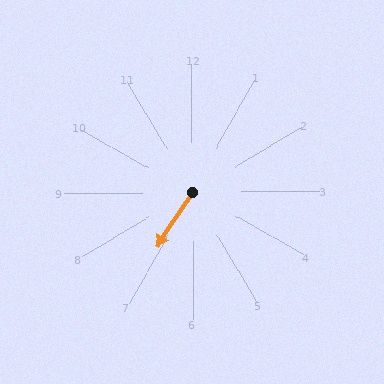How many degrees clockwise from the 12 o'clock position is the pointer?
Approximately 214 degrees.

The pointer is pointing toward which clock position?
Roughly 7 o'clock.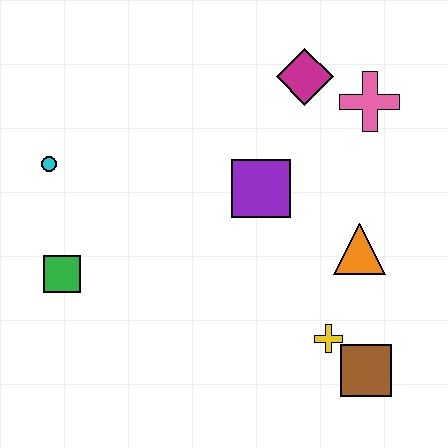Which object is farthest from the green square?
The pink cross is farthest from the green square.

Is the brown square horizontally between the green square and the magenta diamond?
No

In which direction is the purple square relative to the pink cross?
The purple square is to the left of the pink cross.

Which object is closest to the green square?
The cyan circle is closest to the green square.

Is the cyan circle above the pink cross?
No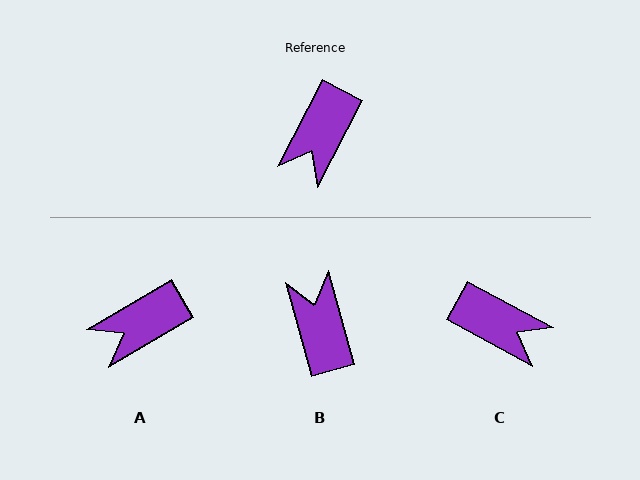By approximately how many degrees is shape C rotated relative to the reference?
Approximately 89 degrees counter-clockwise.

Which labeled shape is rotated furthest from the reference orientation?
B, about 137 degrees away.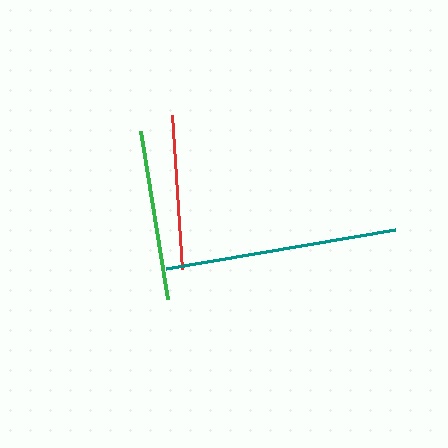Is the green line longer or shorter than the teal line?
The teal line is longer than the green line.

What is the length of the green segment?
The green segment is approximately 170 pixels long.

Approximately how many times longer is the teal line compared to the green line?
The teal line is approximately 1.4 times the length of the green line.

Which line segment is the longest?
The teal line is the longest at approximately 232 pixels.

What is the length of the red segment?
The red segment is approximately 154 pixels long.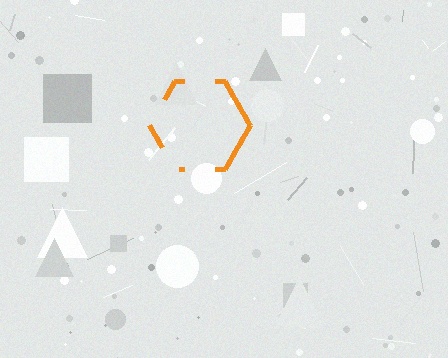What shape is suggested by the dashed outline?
The dashed outline suggests a hexagon.